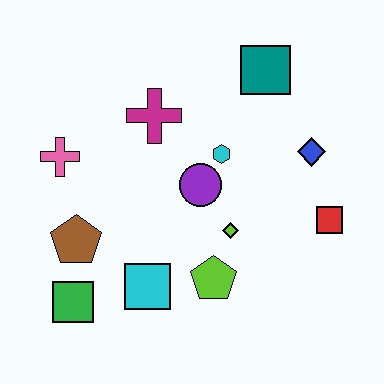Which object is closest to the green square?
The brown pentagon is closest to the green square.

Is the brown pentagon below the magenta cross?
Yes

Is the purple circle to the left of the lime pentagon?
Yes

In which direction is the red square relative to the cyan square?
The red square is to the right of the cyan square.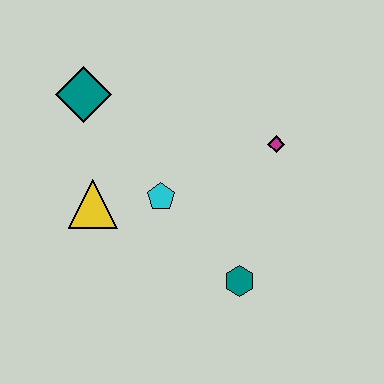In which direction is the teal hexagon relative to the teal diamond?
The teal hexagon is below the teal diamond.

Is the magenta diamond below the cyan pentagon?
No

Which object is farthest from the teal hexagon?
The teal diamond is farthest from the teal hexagon.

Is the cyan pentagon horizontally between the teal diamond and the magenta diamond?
Yes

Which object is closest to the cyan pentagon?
The yellow triangle is closest to the cyan pentagon.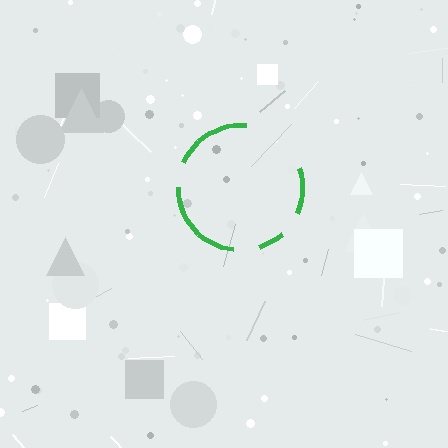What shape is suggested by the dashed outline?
The dashed outline suggests a circle.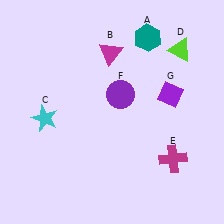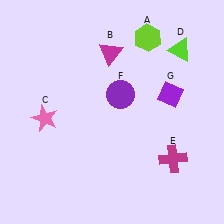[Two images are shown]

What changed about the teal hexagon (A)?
In Image 1, A is teal. In Image 2, it changed to lime.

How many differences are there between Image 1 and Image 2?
There are 2 differences between the two images.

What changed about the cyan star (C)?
In Image 1, C is cyan. In Image 2, it changed to pink.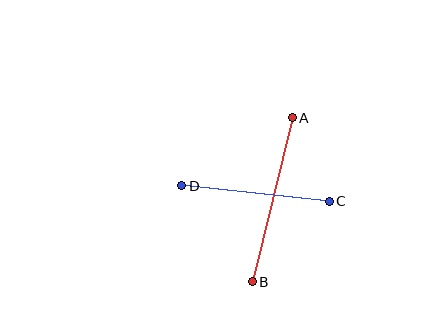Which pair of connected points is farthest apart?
Points A and B are farthest apart.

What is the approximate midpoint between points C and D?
The midpoint is at approximately (256, 193) pixels.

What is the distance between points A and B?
The distance is approximately 169 pixels.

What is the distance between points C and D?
The distance is approximately 148 pixels.